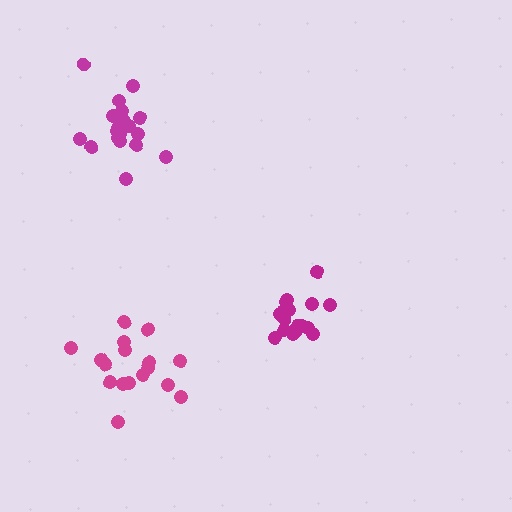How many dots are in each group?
Group 1: 18 dots, Group 2: 17 dots, Group 3: 19 dots (54 total).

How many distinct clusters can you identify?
There are 3 distinct clusters.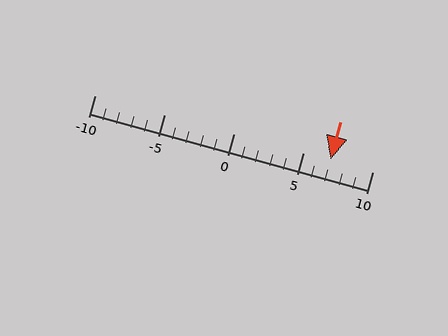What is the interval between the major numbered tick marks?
The major tick marks are spaced 5 units apart.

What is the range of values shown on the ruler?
The ruler shows values from -10 to 10.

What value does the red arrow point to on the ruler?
The red arrow points to approximately 7.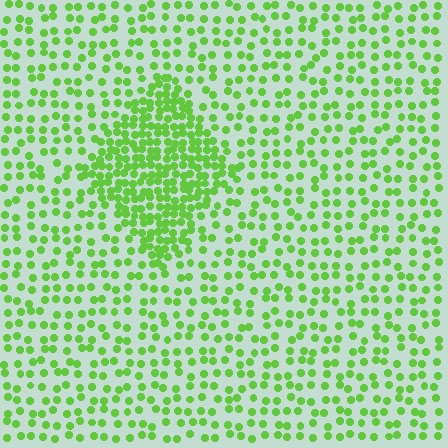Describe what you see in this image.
The image contains small lime elements arranged at two different densities. A diamond-shaped region is visible where the elements are more densely packed than the surrounding area.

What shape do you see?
I see a diamond.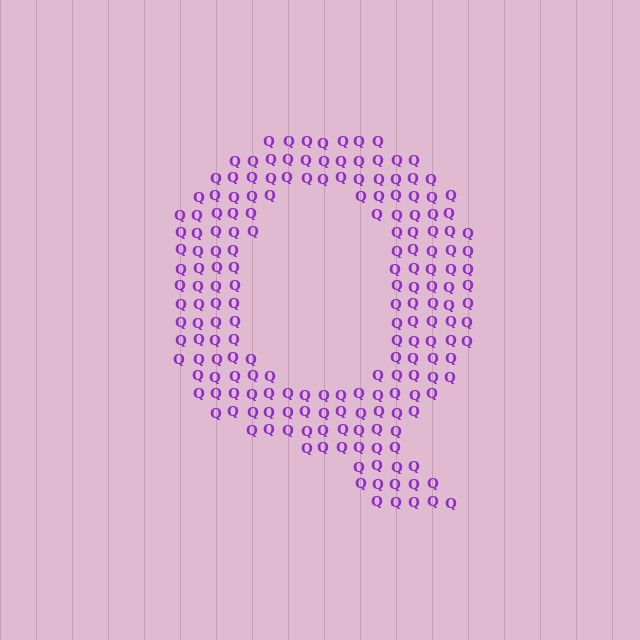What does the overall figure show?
The overall figure shows the letter Q.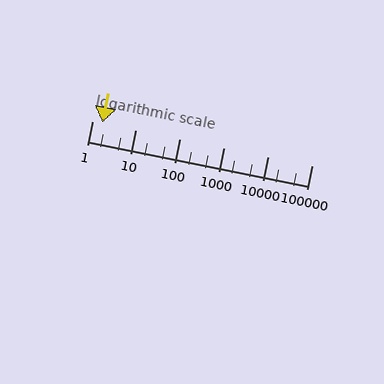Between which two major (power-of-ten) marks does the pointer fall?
The pointer is between 1 and 10.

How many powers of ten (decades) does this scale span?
The scale spans 5 decades, from 1 to 100000.